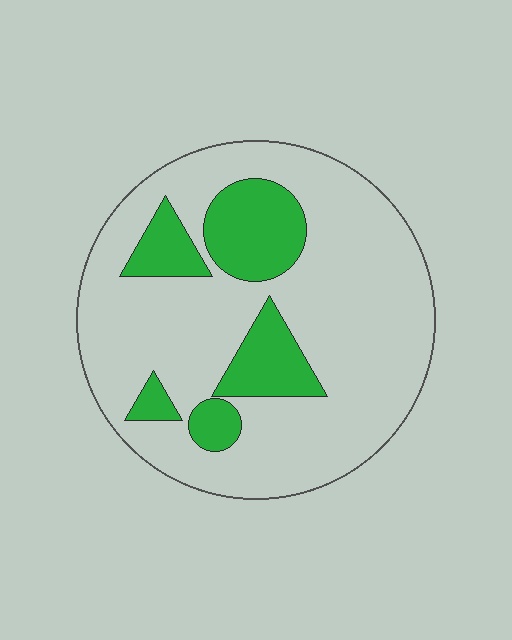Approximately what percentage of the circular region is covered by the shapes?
Approximately 20%.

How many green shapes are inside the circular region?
5.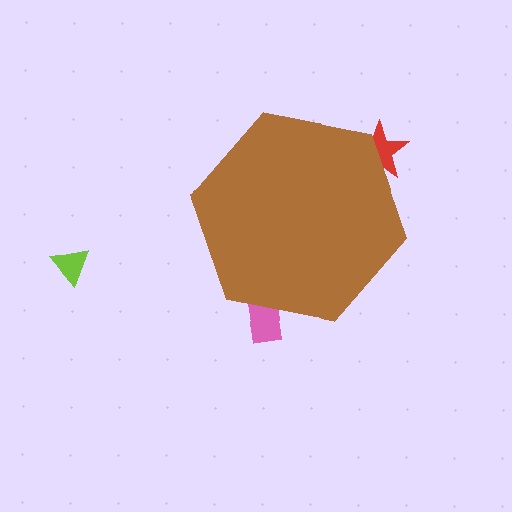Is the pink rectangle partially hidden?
Yes, the pink rectangle is partially hidden behind the brown hexagon.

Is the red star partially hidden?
Yes, the red star is partially hidden behind the brown hexagon.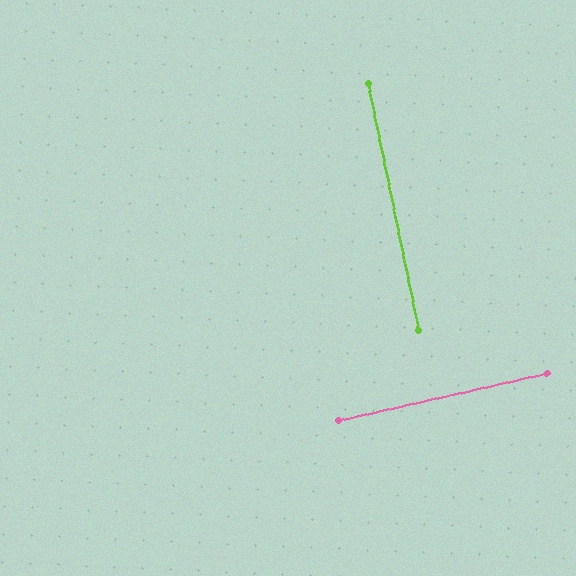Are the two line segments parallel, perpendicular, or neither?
Perpendicular — they meet at approximately 89°.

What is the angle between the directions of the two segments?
Approximately 89 degrees.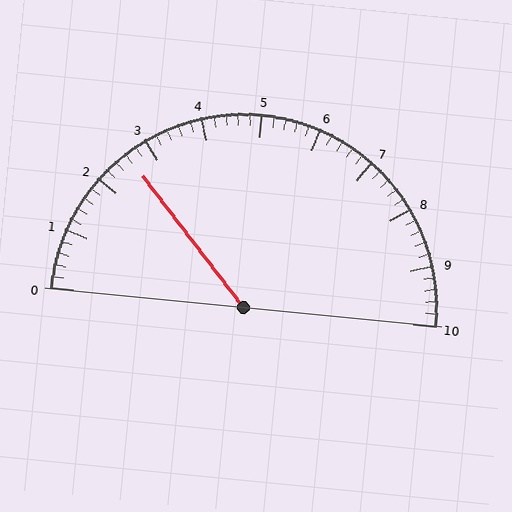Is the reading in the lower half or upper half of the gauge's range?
The reading is in the lower half of the range (0 to 10).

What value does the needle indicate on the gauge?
The needle indicates approximately 2.6.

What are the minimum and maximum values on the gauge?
The gauge ranges from 0 to 10.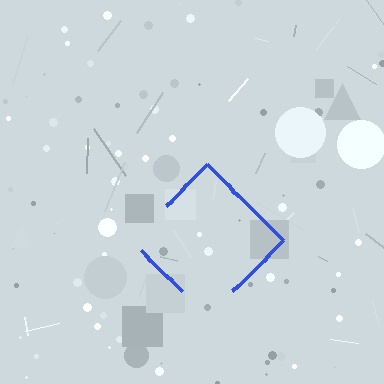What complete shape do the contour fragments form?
The contour fragments form a diamond.